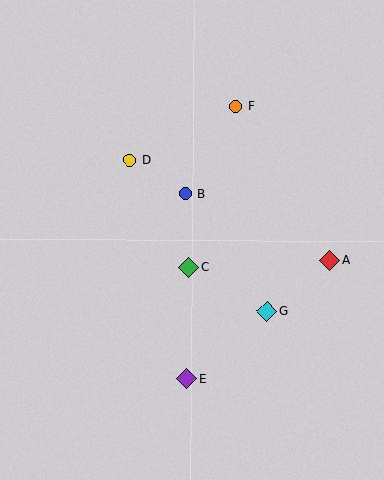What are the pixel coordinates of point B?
Point B is at (185, 194).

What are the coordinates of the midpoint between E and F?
The midpoint between E and F is at (211, 243).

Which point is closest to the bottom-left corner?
Point E is closest to the bottom-left corner.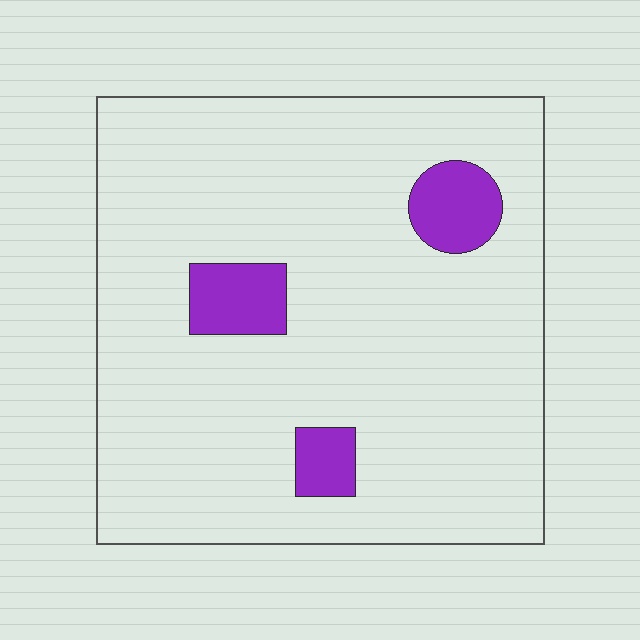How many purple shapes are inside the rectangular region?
3.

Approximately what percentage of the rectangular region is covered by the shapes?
Approximately 10%.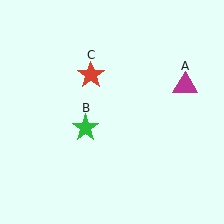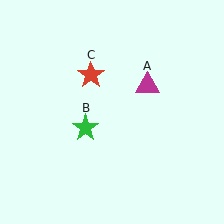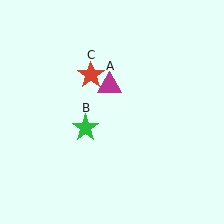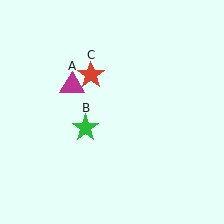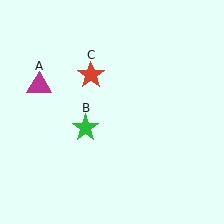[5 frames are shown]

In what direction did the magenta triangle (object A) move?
The magenta triangle (object A) moved left.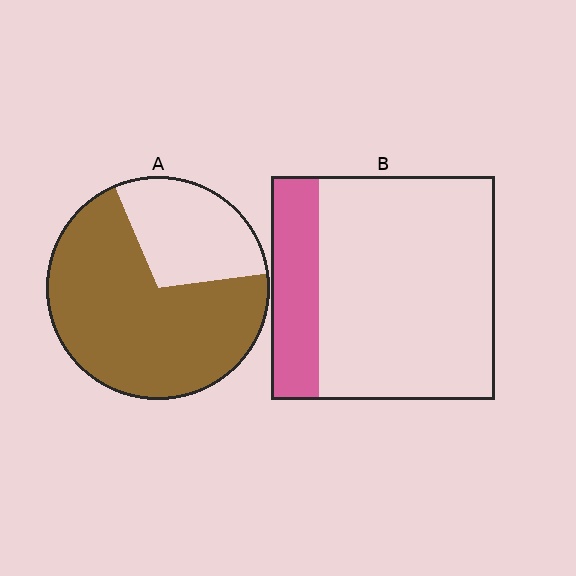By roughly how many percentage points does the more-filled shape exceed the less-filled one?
By roughly 50 percentage points (A over B).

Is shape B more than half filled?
No.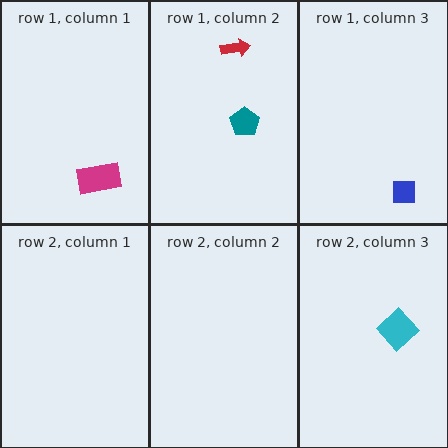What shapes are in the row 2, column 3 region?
The cyan diamond.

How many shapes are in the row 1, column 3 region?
1.